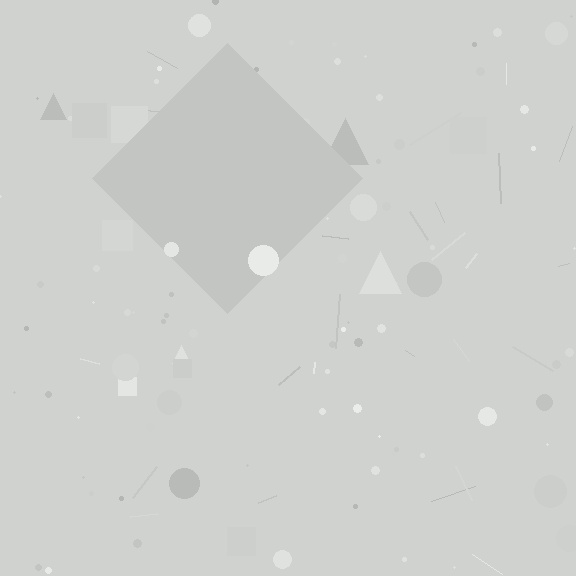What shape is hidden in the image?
A diamond is hidden in the image.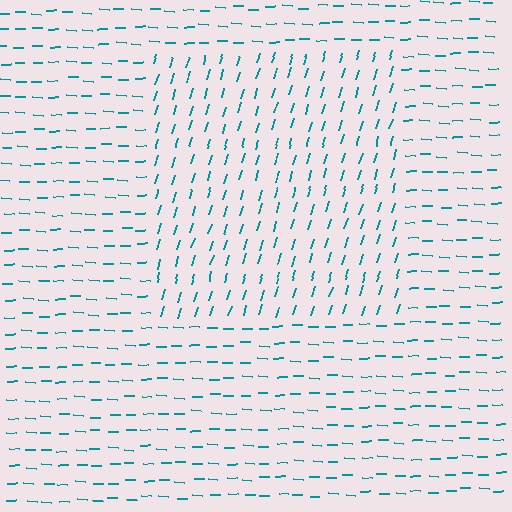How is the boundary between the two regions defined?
The boundary is defined purely by a change in line orientation (approximately 76 degrees difference). All lines are the same color and thickness.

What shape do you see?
I see a rectangle.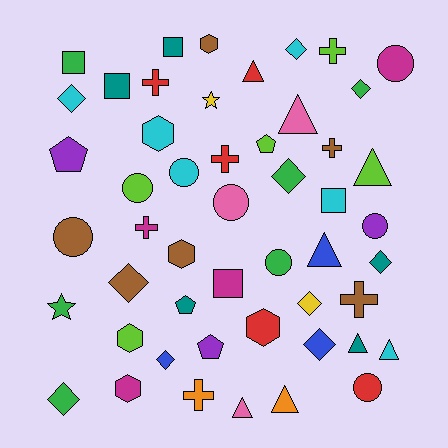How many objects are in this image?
There are 50 objects.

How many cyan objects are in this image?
There are 6 cyan objects.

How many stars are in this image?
There are 2 stars.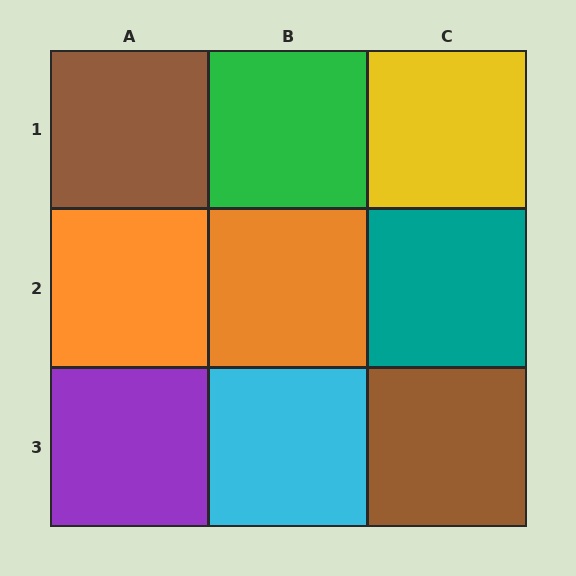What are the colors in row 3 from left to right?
Purple, cyan, brown.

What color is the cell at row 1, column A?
Brown.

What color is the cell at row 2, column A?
Orange.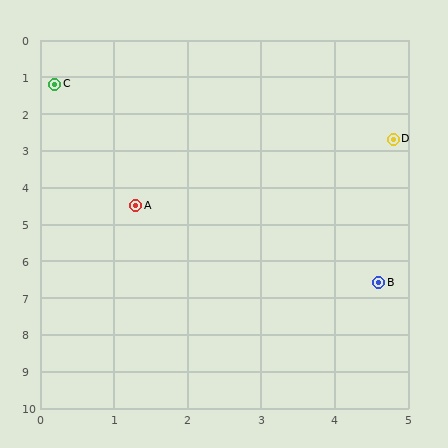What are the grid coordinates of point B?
Point B is at approximately (4.6, 6.6).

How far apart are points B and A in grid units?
Points B and A are about 3.9 grid units apart.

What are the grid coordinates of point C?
Point C is at approximately (0.2, 1.2).